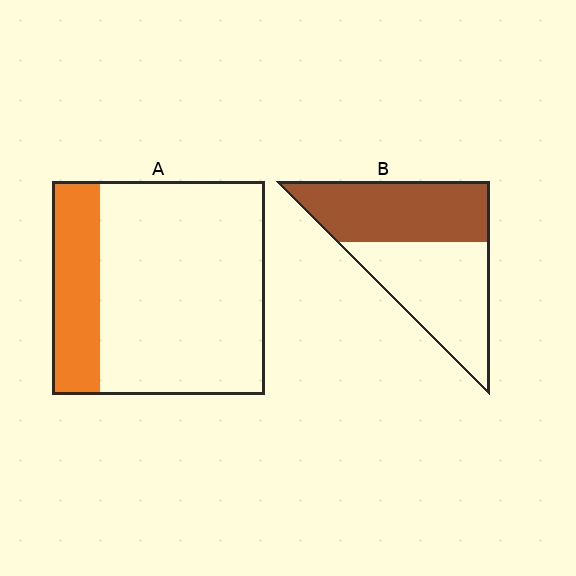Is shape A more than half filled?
No.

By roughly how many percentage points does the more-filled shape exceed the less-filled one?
By roughly 25 percentage points (B over A).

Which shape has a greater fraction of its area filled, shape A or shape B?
Shape B.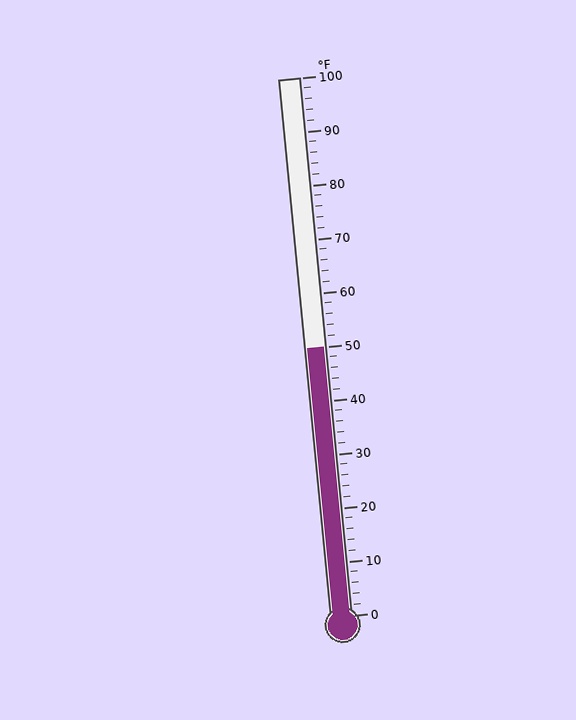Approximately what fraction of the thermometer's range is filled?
The thermometer is filled to approximately 50% of its range.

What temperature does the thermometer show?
The thermometer shows approximately 50°F.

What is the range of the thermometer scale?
The thermometer scale ranges from 0°F to 100°F.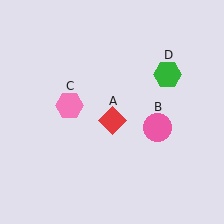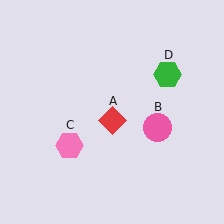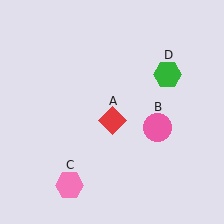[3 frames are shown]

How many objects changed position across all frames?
1 object changed position: pink hexagon (object C).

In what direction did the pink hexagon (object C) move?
The pink hexagon (object C) moved down.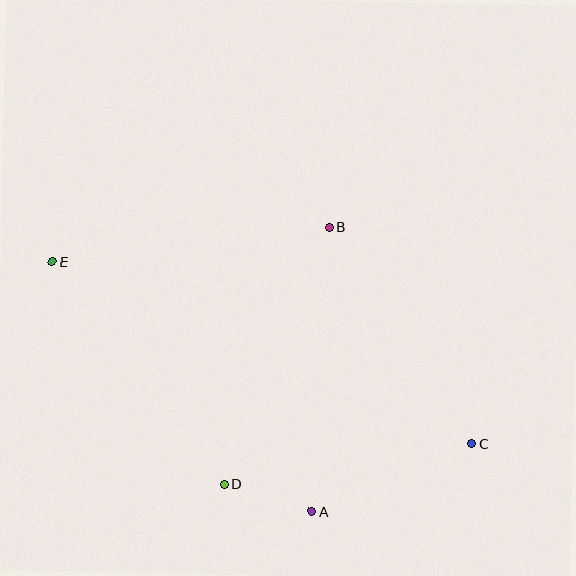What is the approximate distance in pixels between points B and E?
The distance between B and E is approximately 279 pixels.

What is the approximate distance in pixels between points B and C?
The distance between B and C is approximately 259 pixels.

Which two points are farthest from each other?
Points C and E are farthest from each other.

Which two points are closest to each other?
Points A and D are closest to each other.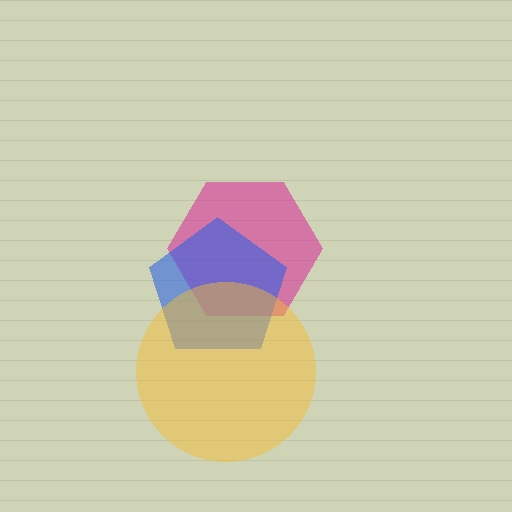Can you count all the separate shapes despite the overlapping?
Yes, there are 3 separate shapes.